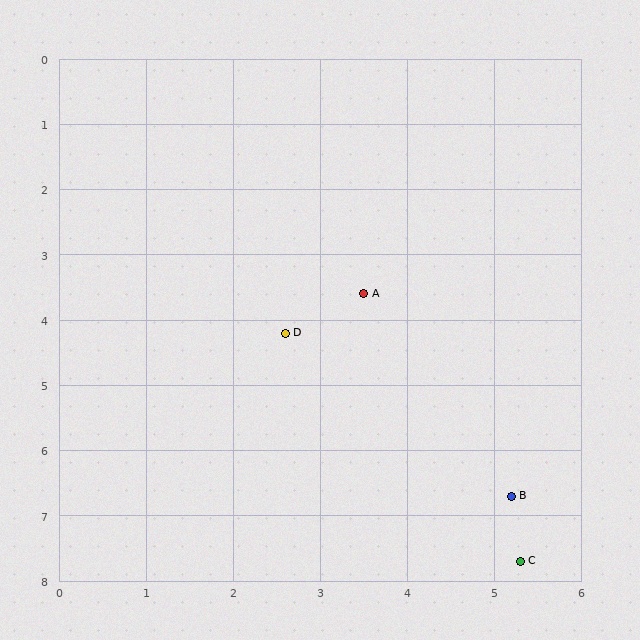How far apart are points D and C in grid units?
Points D and C are about 4.4 grid units apart.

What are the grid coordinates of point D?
Point D is at approximately (2.6, 4.2).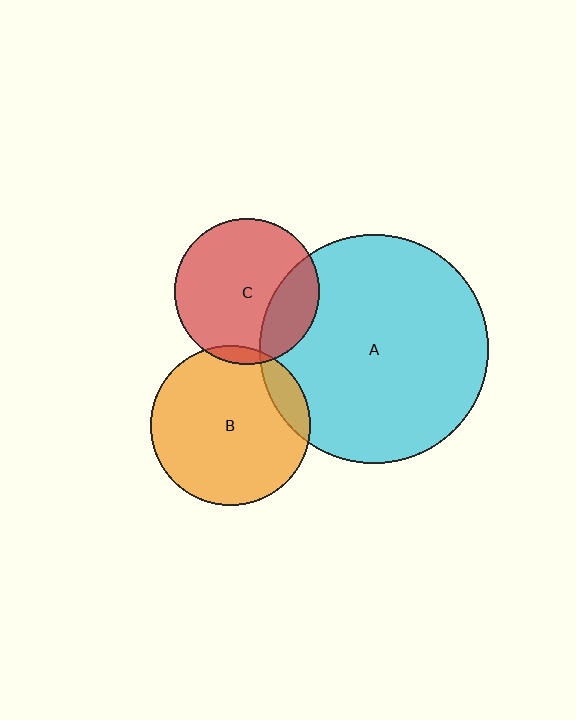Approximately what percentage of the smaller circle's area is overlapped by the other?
Approximately 10%.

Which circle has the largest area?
Circle A (cyan).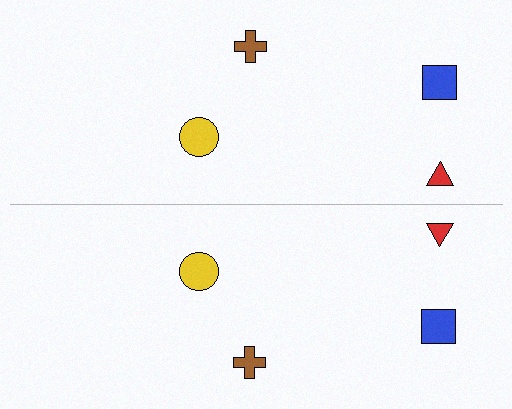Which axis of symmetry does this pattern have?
The pattern has a horizontal axis of symmetry running through the center of the image.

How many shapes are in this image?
There are 8 shapes in this image.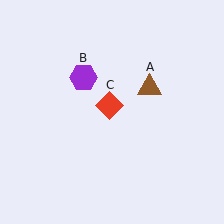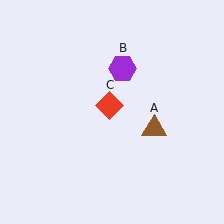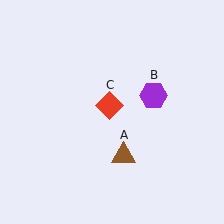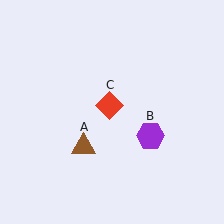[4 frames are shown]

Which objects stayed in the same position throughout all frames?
Red diamond (object C) remained stationary.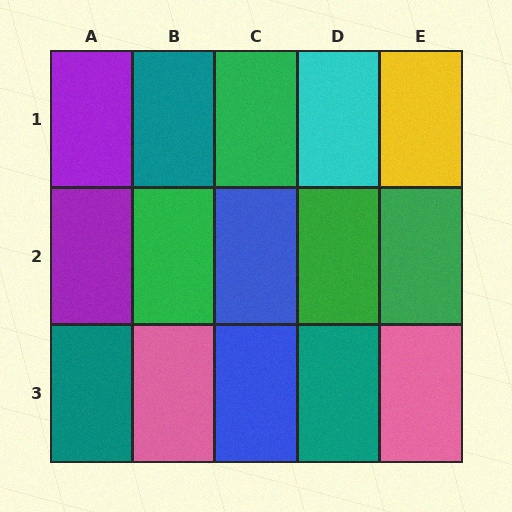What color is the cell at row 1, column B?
Teal.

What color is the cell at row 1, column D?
Cyan.